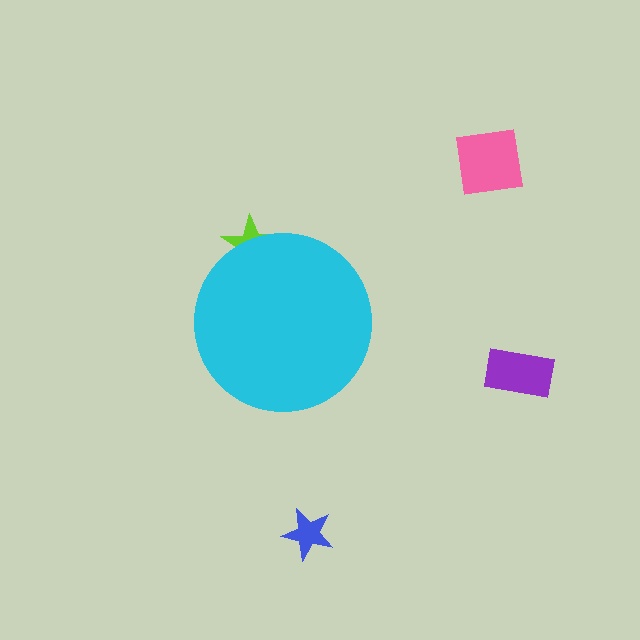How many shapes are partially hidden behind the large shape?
1 shape is partially hidden.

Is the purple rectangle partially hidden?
No, the purple rectangle is fully visible.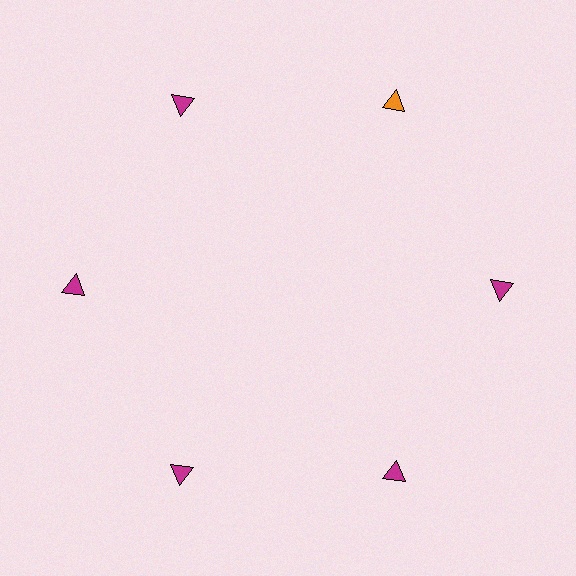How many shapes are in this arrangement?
There are 6 shapes arranged in a ring pattern.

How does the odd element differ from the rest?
It has a different color: orange instead of magenta.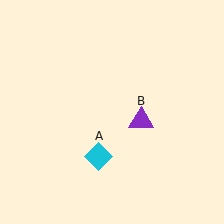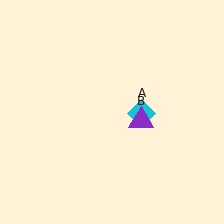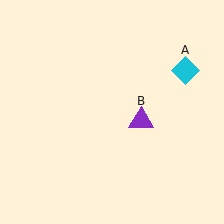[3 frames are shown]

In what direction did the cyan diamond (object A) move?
The cyan diamond (object A) moved up and to the right.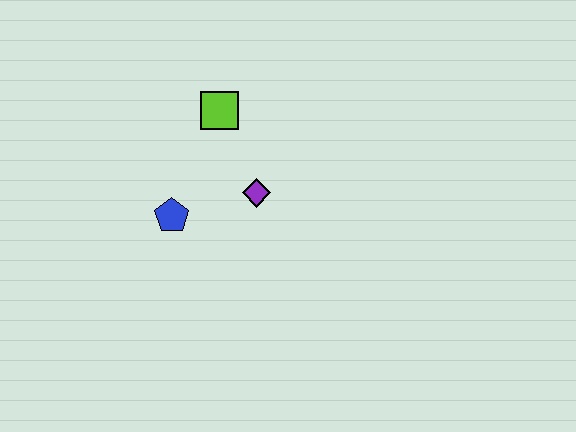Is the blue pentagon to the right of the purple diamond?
No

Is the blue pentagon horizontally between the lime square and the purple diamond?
No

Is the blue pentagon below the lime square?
Yes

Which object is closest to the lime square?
The purple diamond is closest to the lime square.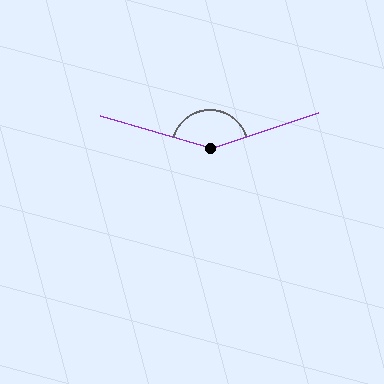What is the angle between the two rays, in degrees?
Approximately 146 degrees.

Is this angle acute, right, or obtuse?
It is obtuse.